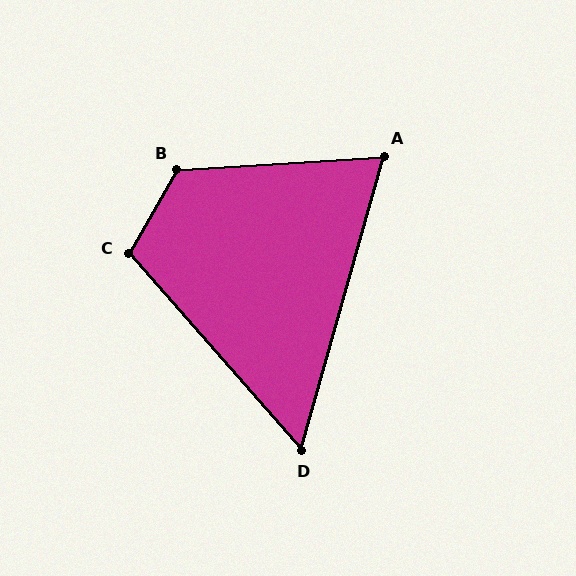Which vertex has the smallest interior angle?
D, at approximately 57 degrees.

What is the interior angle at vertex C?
Approximately 109 degrees (obtuse).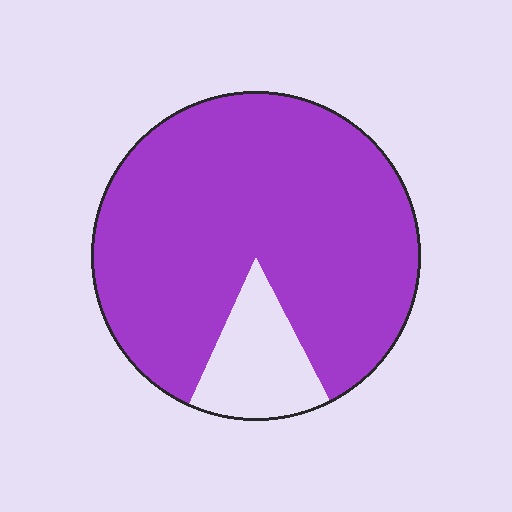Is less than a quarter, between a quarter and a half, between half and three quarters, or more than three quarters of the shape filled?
More than three quarters.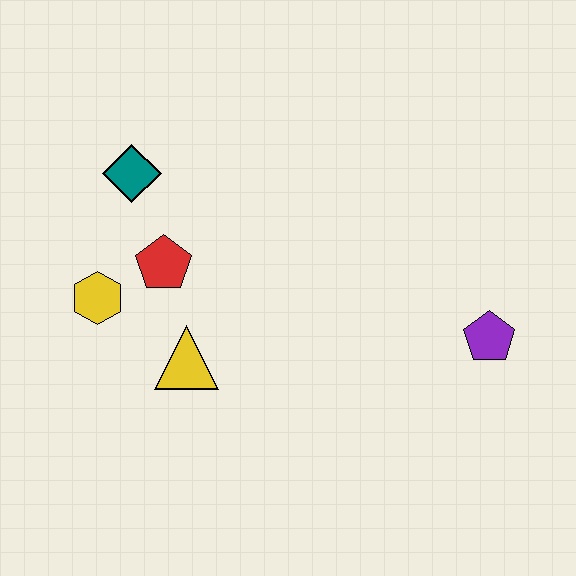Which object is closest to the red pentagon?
The yellow hexagon is closest to the red pentagon.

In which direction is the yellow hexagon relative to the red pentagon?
The yellow hexagon is to the left of the red pentagon.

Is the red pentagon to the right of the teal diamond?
Yes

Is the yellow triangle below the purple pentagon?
Yes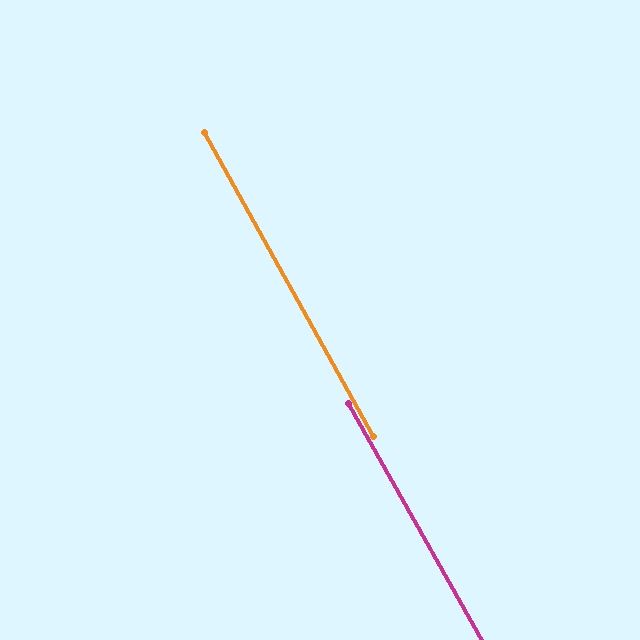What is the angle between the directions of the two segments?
Approximately 0 degrees.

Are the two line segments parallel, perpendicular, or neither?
Parallel — their directions differ by only 0.4°.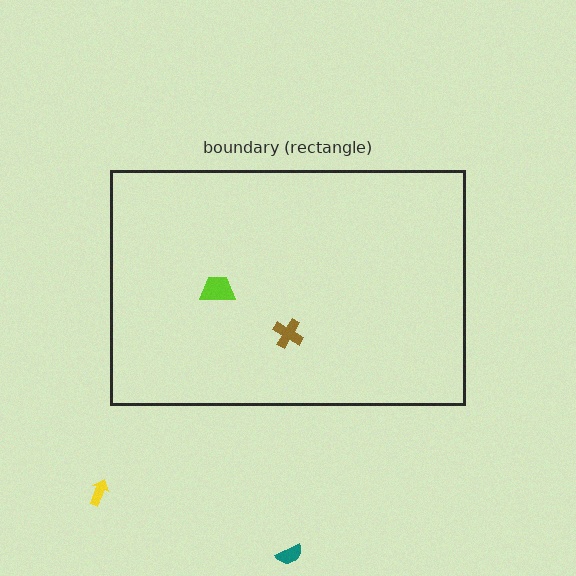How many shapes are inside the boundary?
2 inside, 2 outside.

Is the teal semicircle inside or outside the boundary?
Outside.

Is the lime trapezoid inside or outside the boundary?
Inside.